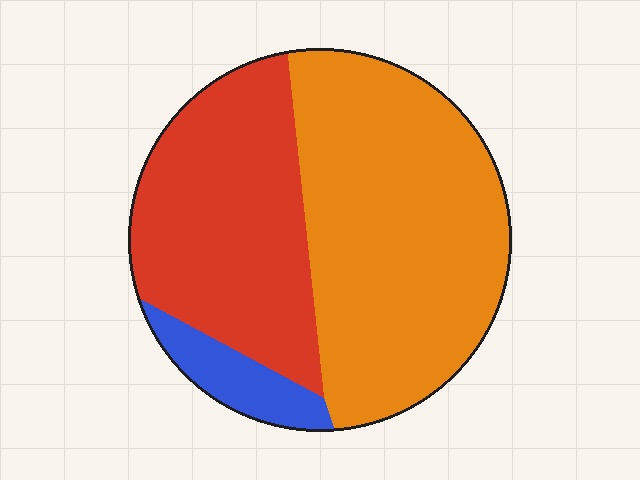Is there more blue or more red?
Red.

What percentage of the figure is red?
Red covers roughly 40% of the figure.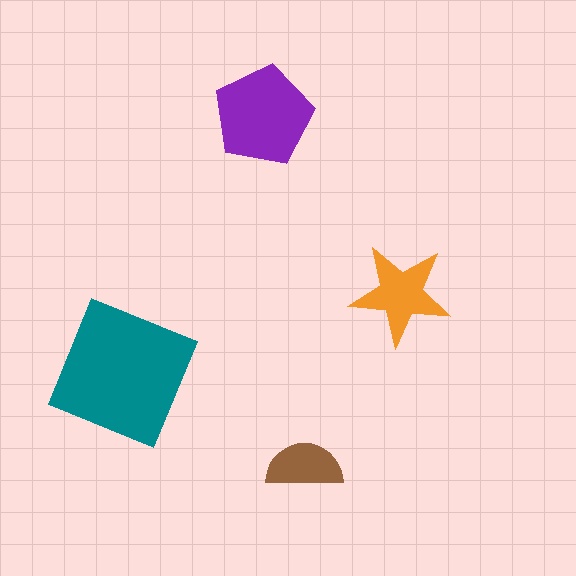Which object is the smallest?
The brown semicircle.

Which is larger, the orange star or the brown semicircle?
The orange star.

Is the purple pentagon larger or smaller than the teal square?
Smaller.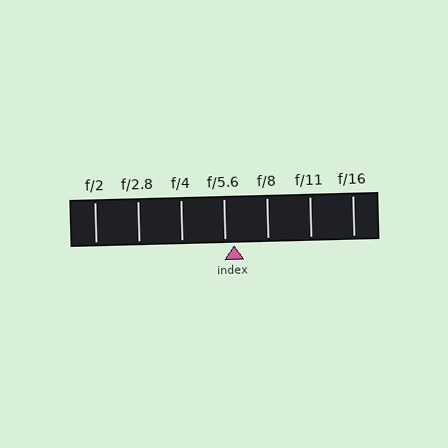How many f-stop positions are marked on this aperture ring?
There are 7 f-stop positions marked.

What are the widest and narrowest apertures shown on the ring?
The widest aperture shown is f/2 and the narrowest is f/16.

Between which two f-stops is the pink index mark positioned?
The index mark is between f/5.6 and f/8.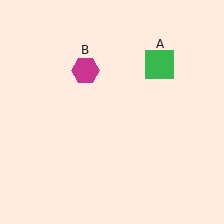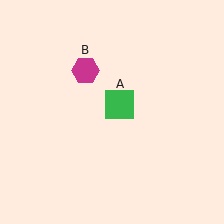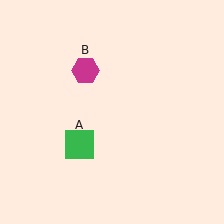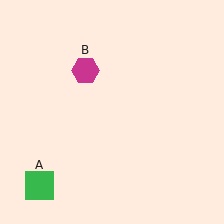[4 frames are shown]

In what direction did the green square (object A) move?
The green square (object A) moved down and to the left.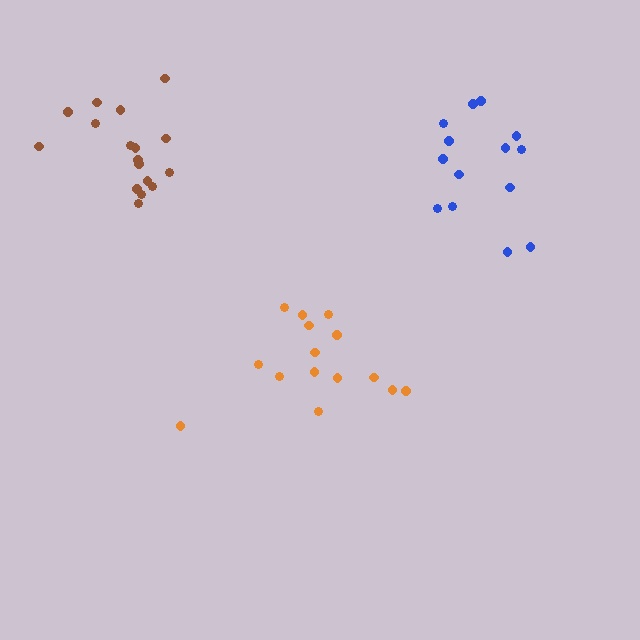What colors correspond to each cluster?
The clusters are colored: orange, brown, blue.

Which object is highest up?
The brown cluster is topmost.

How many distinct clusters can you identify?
There are 3 distinct clusters.